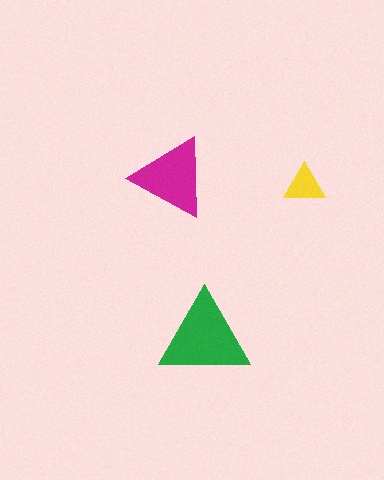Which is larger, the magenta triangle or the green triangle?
The green one.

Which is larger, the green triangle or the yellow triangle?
The green one.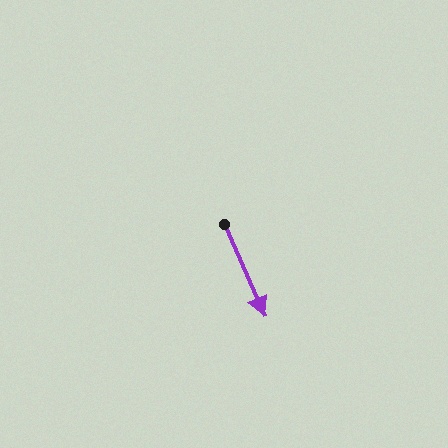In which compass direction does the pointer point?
Southeast.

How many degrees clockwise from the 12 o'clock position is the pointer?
Approximately 156 degrees.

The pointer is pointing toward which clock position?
Roughly 5 o'clock.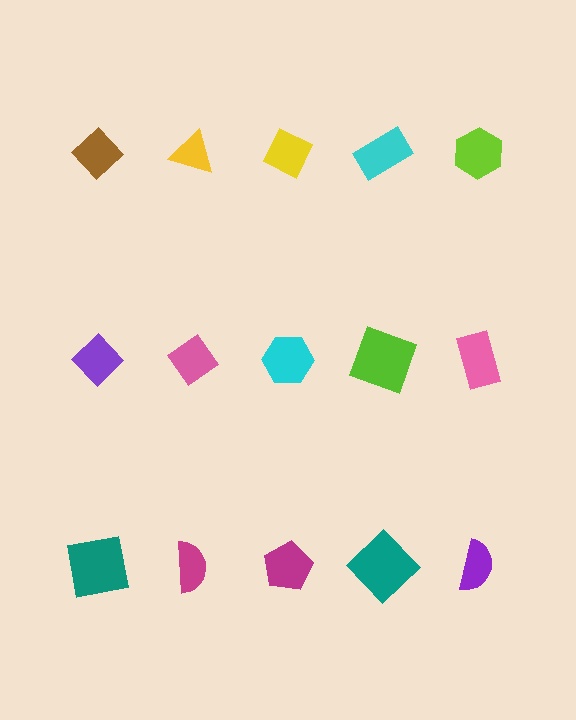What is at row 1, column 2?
A yellow triangle.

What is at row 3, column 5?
A purple semicircle.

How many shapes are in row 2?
5 shapes.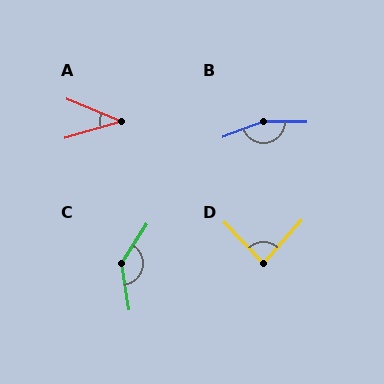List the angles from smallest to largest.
A (38°), D (85°), C (138°), B (159°).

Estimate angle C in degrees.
Approximately 138 degrees.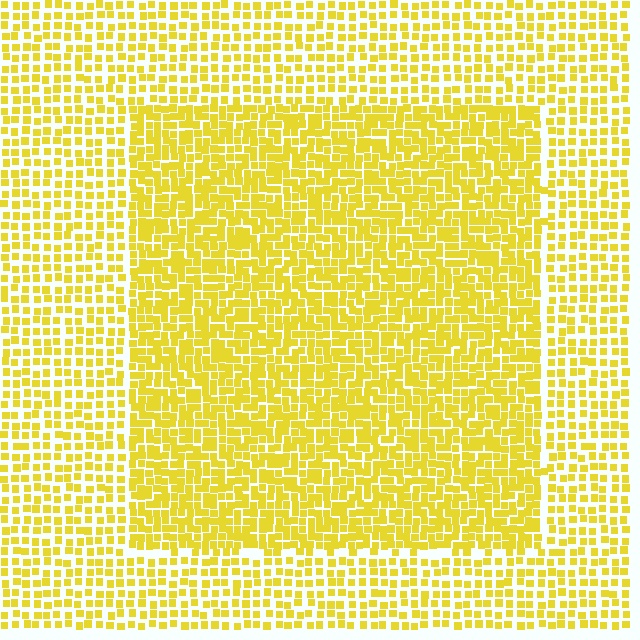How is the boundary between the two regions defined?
The boundary is defined by a change in element density (approximately 1.7x ratio). All elements are the same color, size, and shape.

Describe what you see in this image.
The image contains small yellow elements arranged at two different densities. A rectangle-shaped region is visible where the elements are more densely packed than the surrounding area.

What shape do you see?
I see a rectangle.